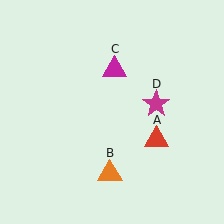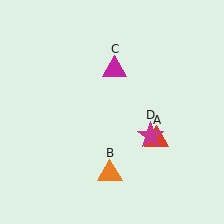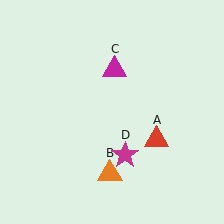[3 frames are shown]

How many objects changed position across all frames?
1 object changed position: magenta star (object D).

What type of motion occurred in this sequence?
The magenta star (object D) rotated clockwise around the center of the scene.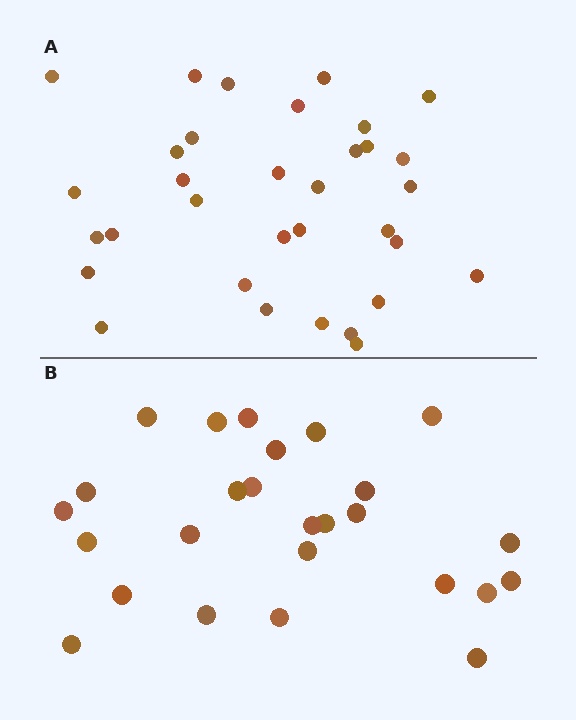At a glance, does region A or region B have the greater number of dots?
Region A (the top region) has more dots.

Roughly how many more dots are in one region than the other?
Region A has roughly 8 or so more dots than region B.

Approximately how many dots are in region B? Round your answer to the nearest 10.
About 30 dots. (The exact count is 26, which rounds to 30.)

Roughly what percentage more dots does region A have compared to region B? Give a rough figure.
About 25% more.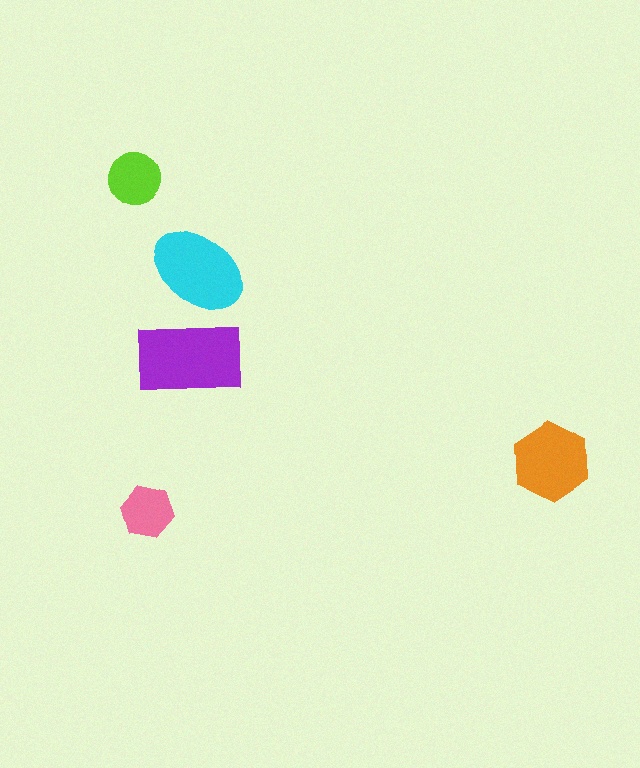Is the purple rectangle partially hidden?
Yes, it is partially covered by another shape.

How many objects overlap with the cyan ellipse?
1 object overlaps with the cyan ellipse.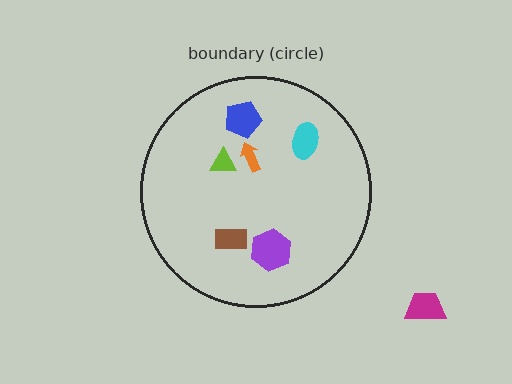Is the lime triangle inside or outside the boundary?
Inside.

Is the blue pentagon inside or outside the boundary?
Inside.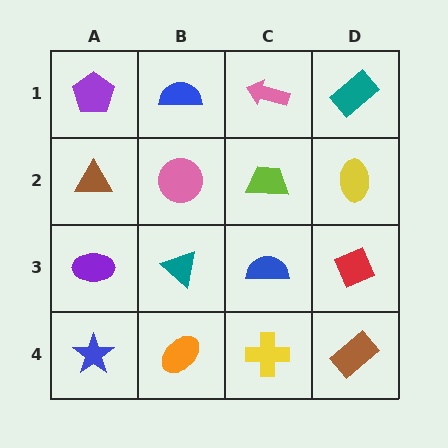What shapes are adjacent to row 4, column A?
A purple ellipse (row 3, column A), an orange ellipse (row 4, column B).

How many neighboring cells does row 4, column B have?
3.